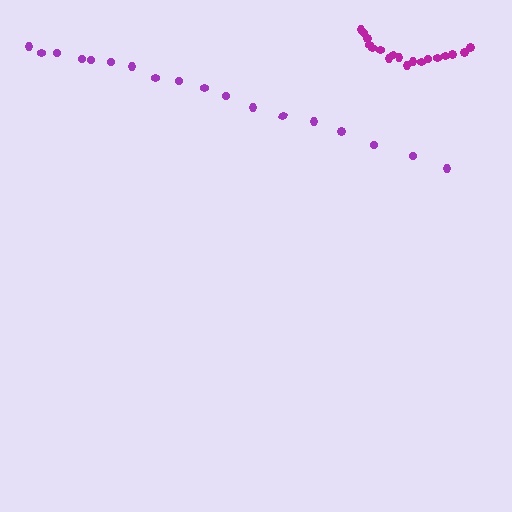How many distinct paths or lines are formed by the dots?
There are 2 distinct paths.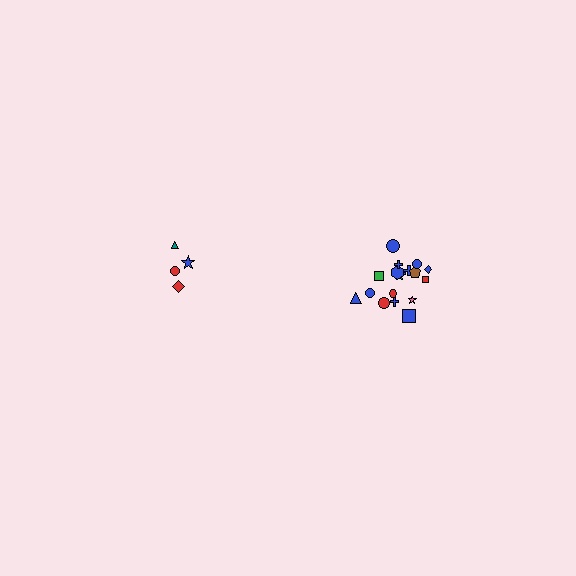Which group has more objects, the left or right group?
The right group.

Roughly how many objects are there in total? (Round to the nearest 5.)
Roughly 20 objects in total.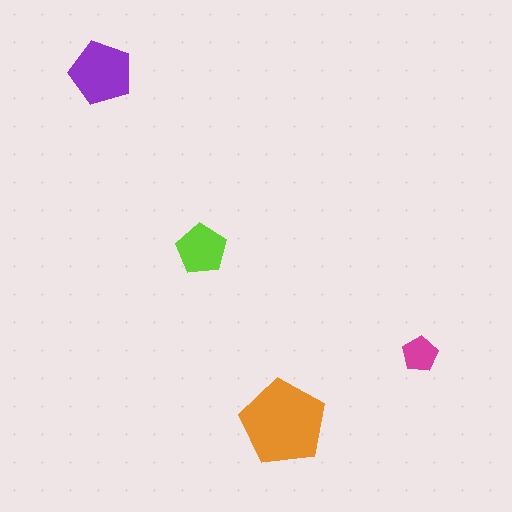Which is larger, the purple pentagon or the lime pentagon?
The purple one.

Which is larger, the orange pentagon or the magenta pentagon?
The orange one.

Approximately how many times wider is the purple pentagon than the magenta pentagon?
About 2 times wider.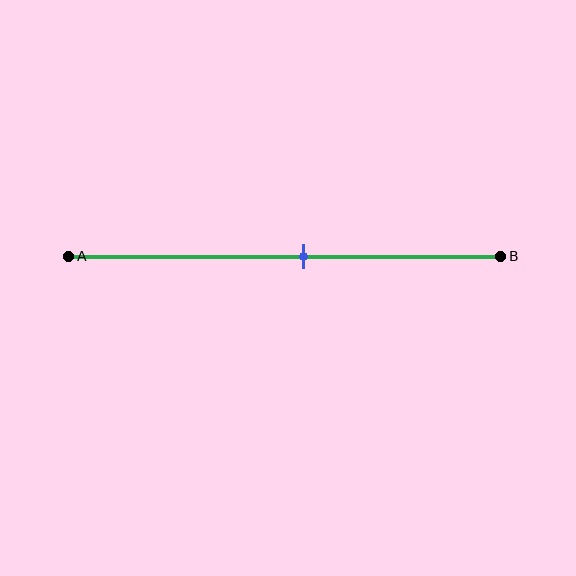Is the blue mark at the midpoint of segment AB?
No, the mark is at about 55% from A, not at the 50% midpoint.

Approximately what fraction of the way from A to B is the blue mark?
The blue mark is approximately 55% of the way from A to B.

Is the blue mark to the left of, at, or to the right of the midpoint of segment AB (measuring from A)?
The blue mark is to the right of the midpoint of segment AB.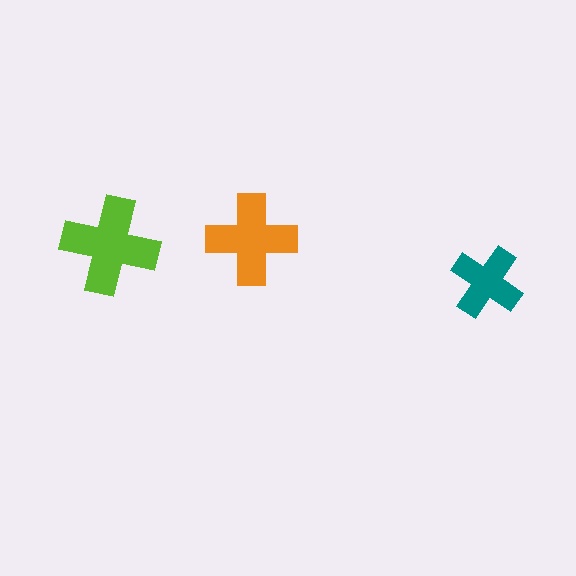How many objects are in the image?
There are 3 objects in the image.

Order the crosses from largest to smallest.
the lime one, the orange one, the teal one.